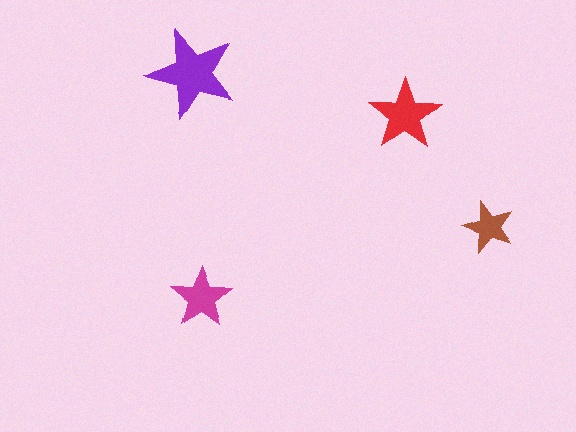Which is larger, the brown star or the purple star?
The purple one.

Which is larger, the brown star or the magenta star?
The magenta one.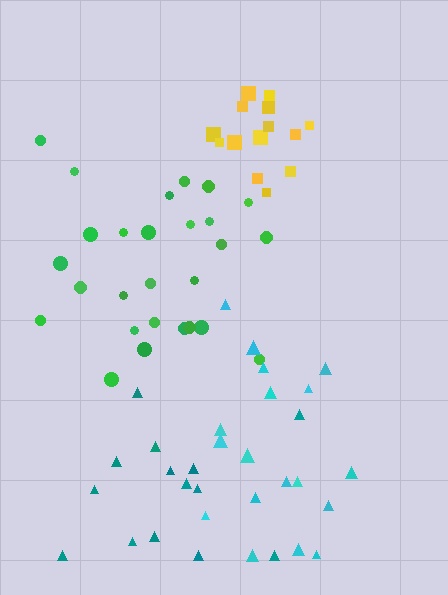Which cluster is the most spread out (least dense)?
Teal.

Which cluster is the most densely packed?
Yellow.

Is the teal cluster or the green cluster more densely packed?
Green.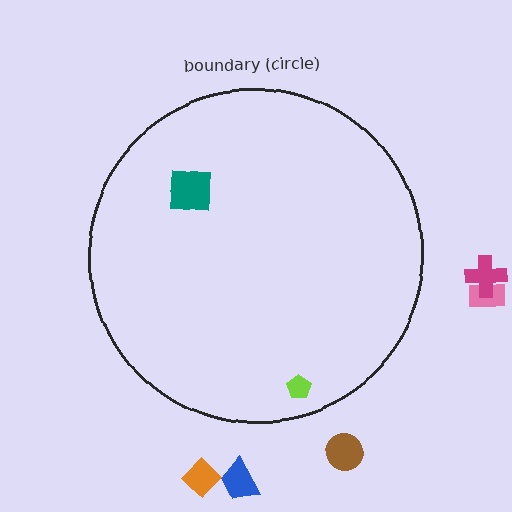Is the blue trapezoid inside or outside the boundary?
Outside.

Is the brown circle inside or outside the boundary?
Outside.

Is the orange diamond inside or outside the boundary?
Outside.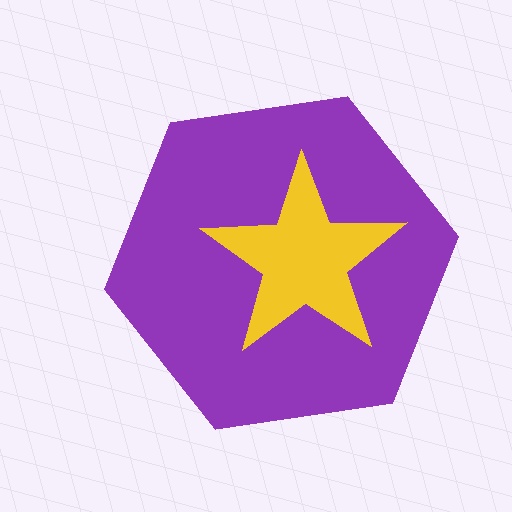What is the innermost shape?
The yellow star.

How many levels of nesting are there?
2.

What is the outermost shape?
The purple hexagon.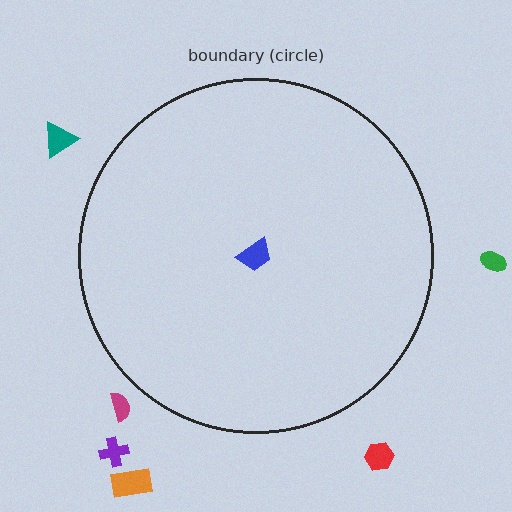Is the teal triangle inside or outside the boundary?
Outside.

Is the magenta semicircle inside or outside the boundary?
Outside.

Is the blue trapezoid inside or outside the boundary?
Inside.